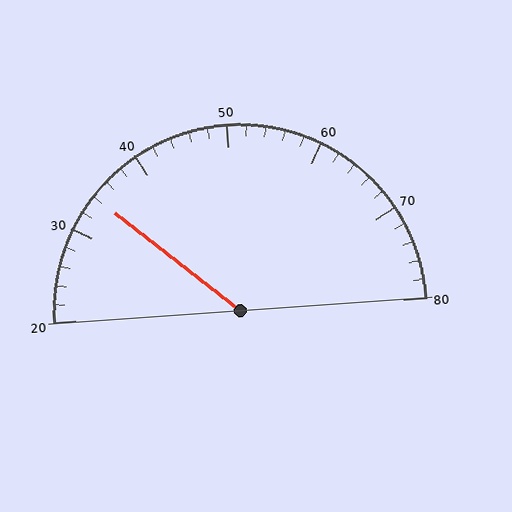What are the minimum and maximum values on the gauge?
The gauge ranges from 20 to 80.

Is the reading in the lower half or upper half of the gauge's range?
The reading is in the lower half of the range (20 to 80).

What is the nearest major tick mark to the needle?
The nearest major tick mark is 30.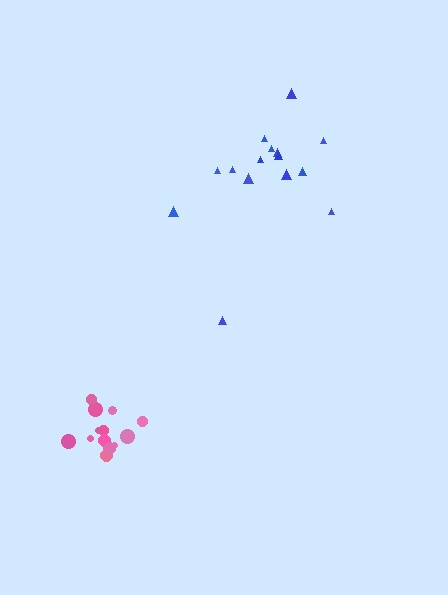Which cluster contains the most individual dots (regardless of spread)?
Blue (15).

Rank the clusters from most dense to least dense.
pink, blue.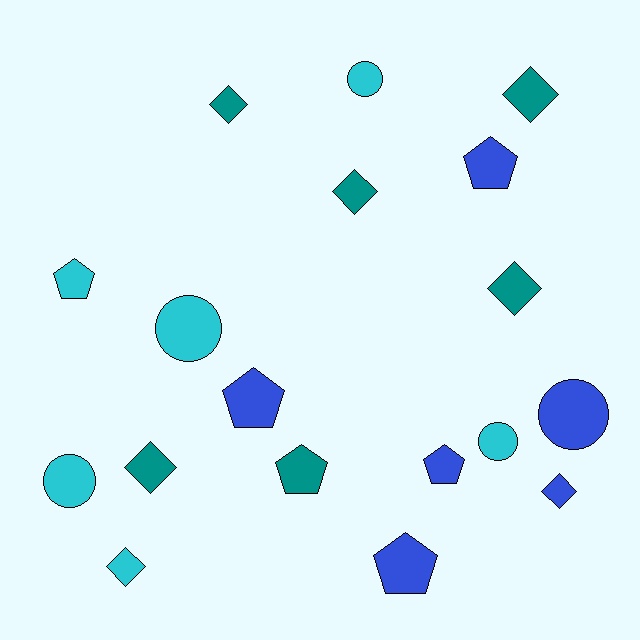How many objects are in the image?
There are 18 objects.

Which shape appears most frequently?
Diamond, with 7 objects.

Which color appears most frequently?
Teal, with 6 objects.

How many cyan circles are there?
There are 4 cyan circles.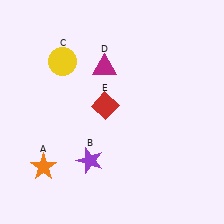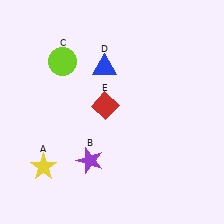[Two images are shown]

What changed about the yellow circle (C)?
In Image 1, C is yellow. In Image 2, it changed to lime.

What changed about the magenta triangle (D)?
In Image 1, D is magenta. In Image 2, it changed to blue.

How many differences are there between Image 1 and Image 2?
There are 3 differences between the two images.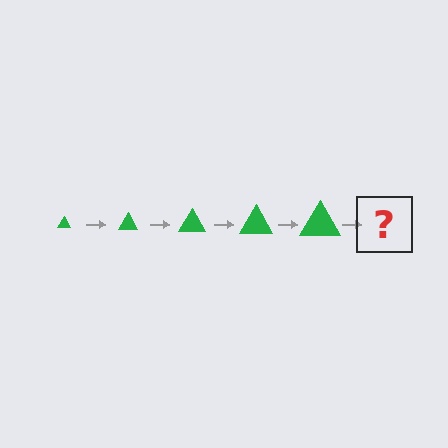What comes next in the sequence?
The next element should be a green triangle, larger than the previous one.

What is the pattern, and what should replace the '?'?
The pattern is that the triangle gets progressively larger each step. The '?' should be a green triangle, larger than the previous one.